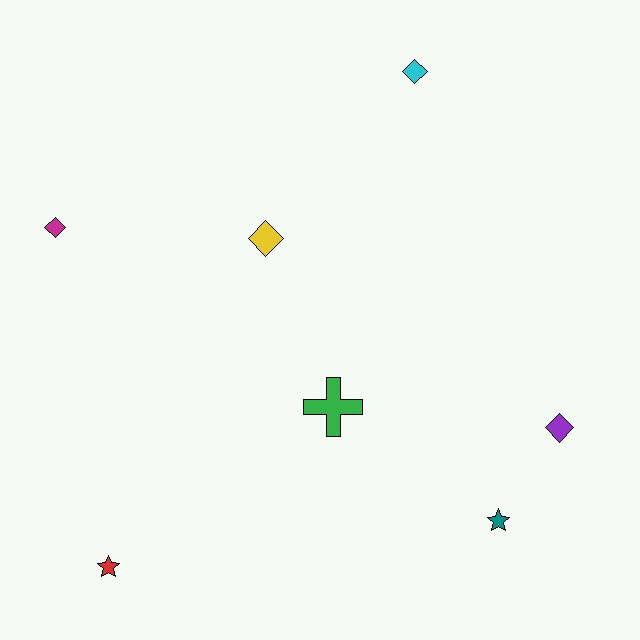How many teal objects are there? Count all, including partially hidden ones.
There is 1 teal object.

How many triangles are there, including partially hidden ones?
There are no triangles.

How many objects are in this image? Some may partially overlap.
There are 7 objects.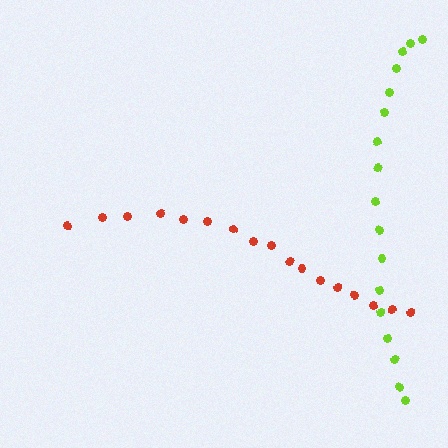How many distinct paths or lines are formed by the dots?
There are 2 distinct paths.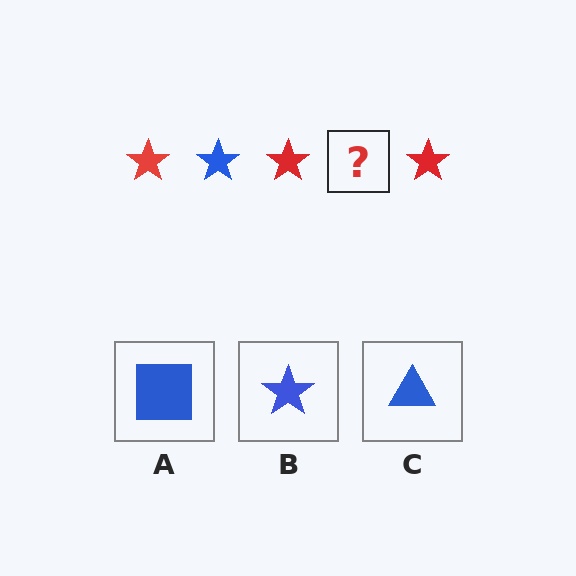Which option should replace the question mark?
Option B.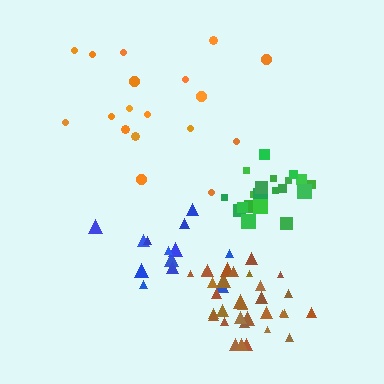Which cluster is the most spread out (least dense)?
Orange.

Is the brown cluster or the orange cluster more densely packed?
Brown.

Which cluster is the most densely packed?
Green.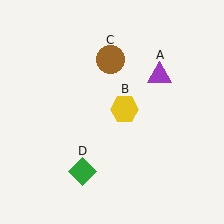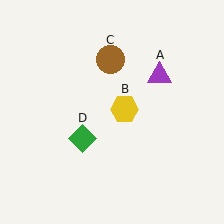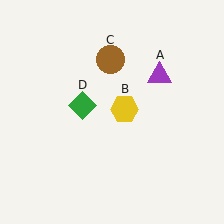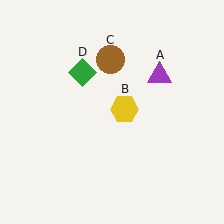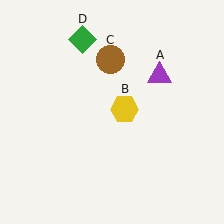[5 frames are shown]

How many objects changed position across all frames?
1 object changed position: green diamond (object D).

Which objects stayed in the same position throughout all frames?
Purple triangle (object A) and yellow hexagon (object B) and brown circle (object C) remained stationary.